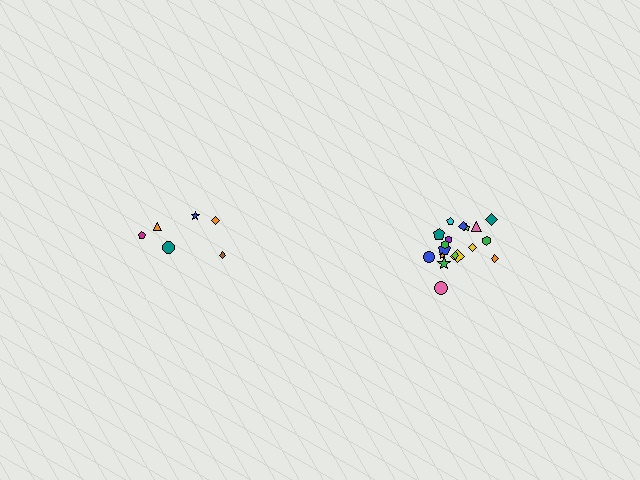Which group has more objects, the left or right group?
The right group.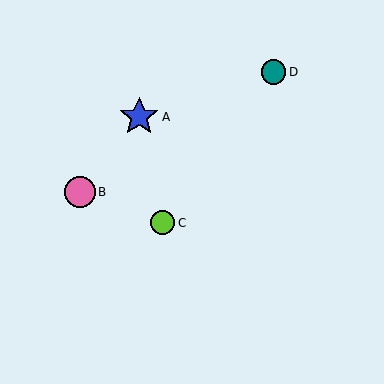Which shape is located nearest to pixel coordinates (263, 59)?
The teal circle (labeled D) at (273, 72) is nearest to that location.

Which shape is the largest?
The blue star (labeled A) is the largest.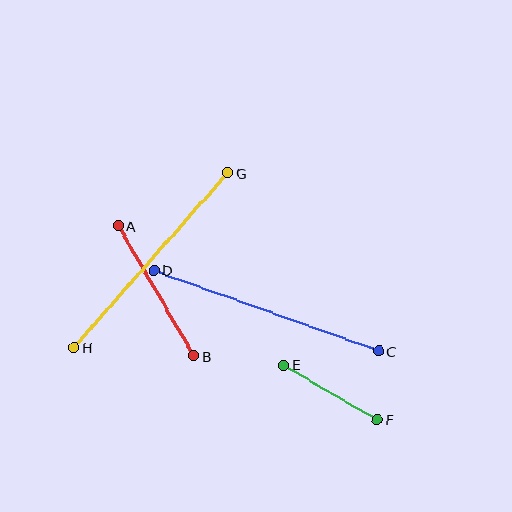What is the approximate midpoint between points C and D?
The midpoint is at approximately (266, 311) pixels.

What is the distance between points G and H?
The distance is approximately 233 pixels.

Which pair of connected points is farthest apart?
Points C and D are farthest apart.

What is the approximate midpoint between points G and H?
The midpoint is at approximately (151, 260) pixels.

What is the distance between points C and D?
The distance is approximately 239 pixels.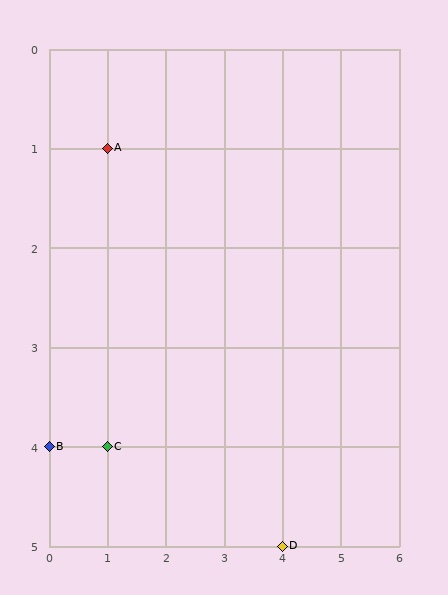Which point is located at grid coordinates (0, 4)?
Point B is at (0, 4).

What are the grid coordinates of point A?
Point A is at grid coordinates (1, 1).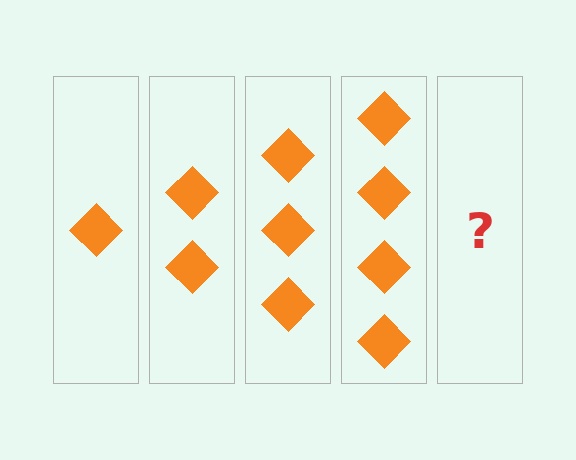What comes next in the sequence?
The next element should be 5 diamonds.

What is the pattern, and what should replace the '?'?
The pattern is that each step adds one more diamond. The '?' should be 5 diamonds.